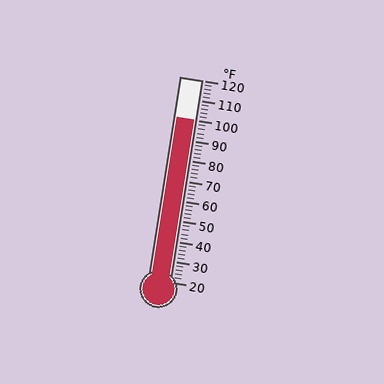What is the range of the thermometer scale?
The thermometer scale ranges from 20°F to 120°F.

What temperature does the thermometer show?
The thermometer shows approximately 100°F.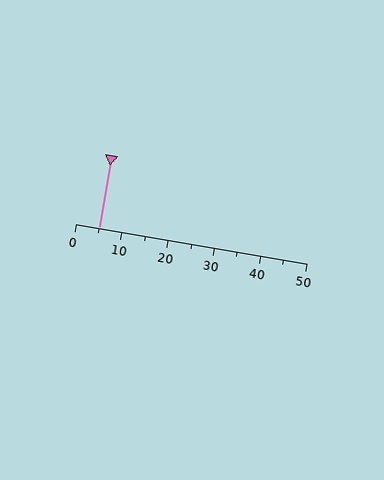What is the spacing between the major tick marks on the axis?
The major ticks are spaced 10 apart.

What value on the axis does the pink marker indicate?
The marker indicates approximately 5.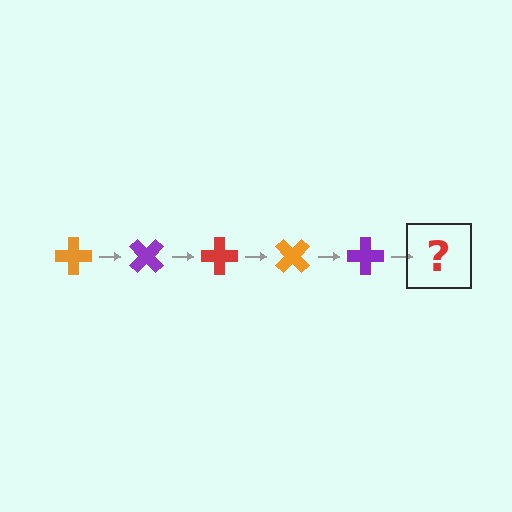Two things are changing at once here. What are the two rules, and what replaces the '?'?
The two rules are that it rotates 45 degrees each step and the color cycles through orange, purple, and red. The '?' should be a red cross, rotated 225 degrees from the start.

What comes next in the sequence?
The next element should be a red cross, rotated 225 degrees from the start.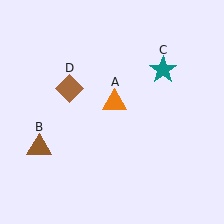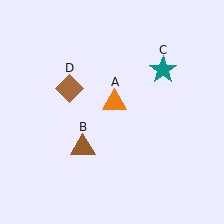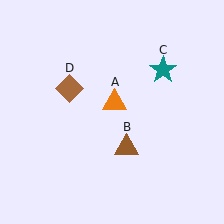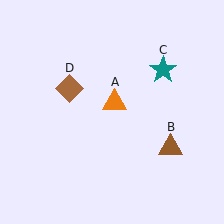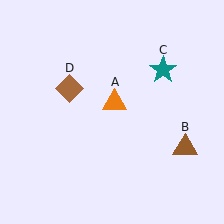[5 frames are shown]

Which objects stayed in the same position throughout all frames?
Orange triangle (object A) and teal star (object C) and brown diamond (object D) remained stationary.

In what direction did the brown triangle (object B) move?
The brown triangle (object B) moved right.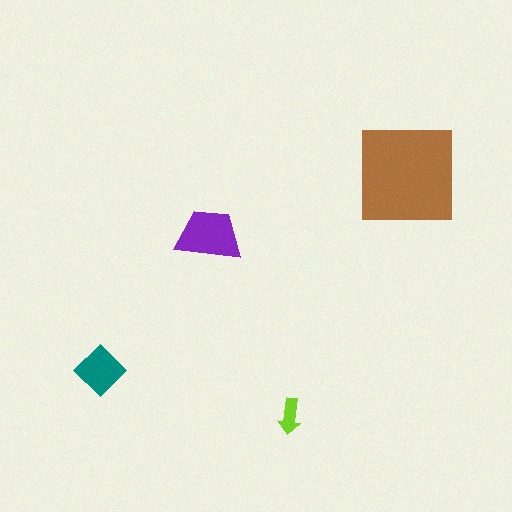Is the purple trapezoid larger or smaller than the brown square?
Smaller.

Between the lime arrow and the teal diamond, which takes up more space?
The teal diamond.